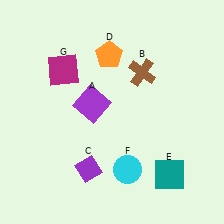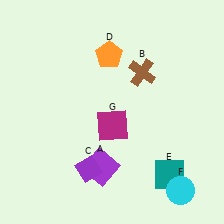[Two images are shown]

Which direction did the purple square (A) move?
The purple square (A) moved down.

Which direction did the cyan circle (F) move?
The cyan circle (F) moved right.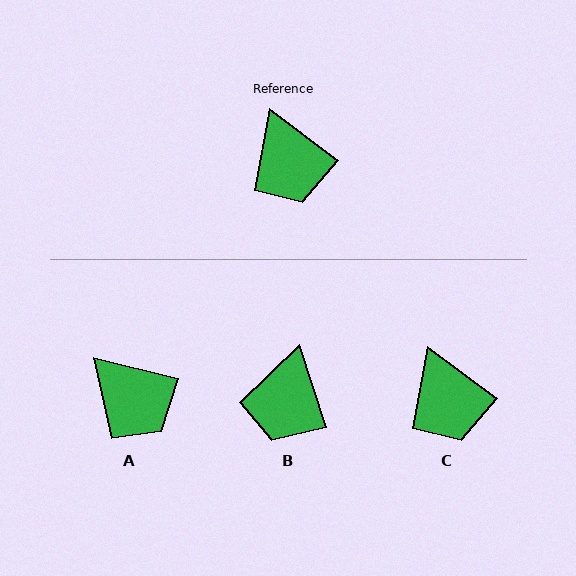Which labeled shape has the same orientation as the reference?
C.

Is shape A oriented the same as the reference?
No, it is off by about 23 degrees.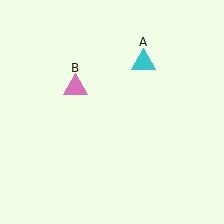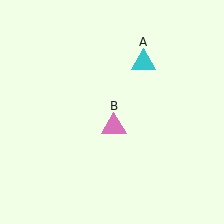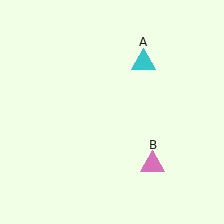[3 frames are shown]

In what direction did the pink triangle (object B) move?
The pink triangle (object B) moved down and to the right.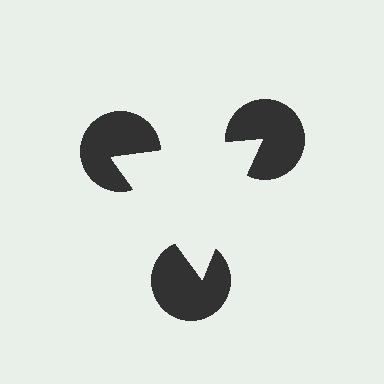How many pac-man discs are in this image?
There are 3 — one at each vertex of the illusory triangle.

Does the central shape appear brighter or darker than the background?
It typically appears slightly brighter than the background, even though no actual brightness change is drawn.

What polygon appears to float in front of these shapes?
An illusory triangle — its edges are inferred from the aligned wedge cuts in the pac-man discs, not physically drawn.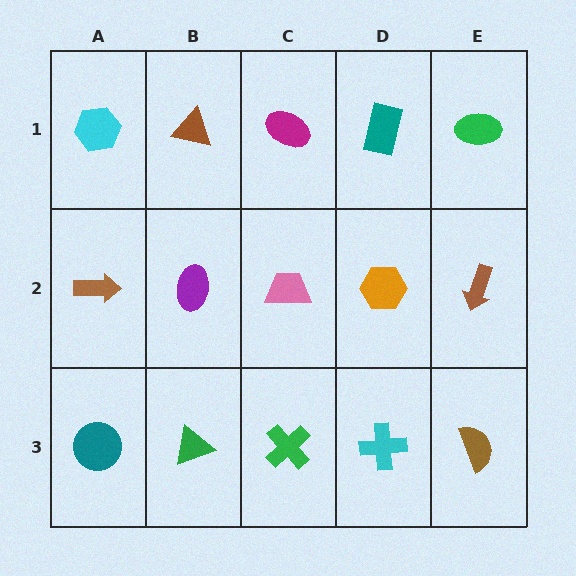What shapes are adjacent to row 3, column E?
A brown arrow (row 2, column E), a cyan cross (row 3, column D).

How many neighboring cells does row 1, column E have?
2.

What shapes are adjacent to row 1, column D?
An orange hexagon (row 2, column D), a magenta ellipse (row 1, column C), a green ellipse (row 1, column E).